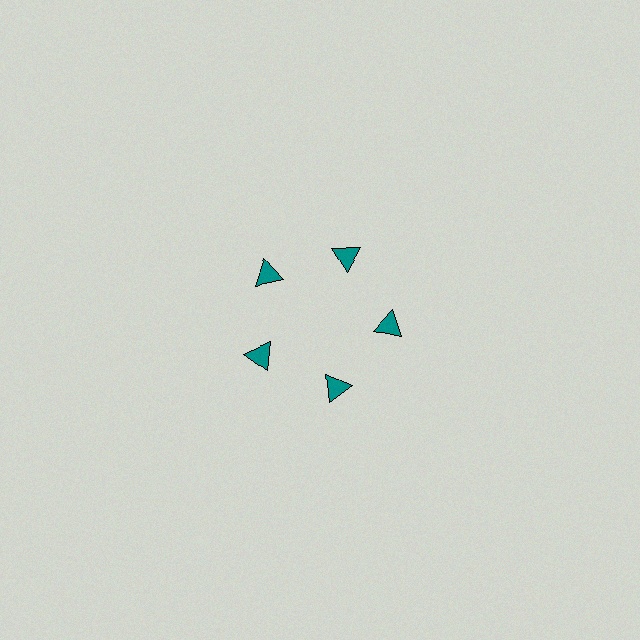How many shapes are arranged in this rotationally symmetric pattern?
There are 5 shapes, arranged in 5 groups of 1.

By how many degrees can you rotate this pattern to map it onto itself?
The pattern maps onto itself every 72 degrees of rotation.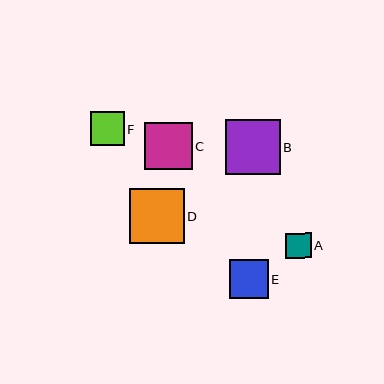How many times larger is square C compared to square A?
Square C is approximately 1.9 times the size of square A.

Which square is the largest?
Square B is the largest with a size of approximately 55 pixels.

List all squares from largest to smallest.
From largest to smallest: B, D, C, E, F, A.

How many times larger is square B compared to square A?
Square B is approximately 2.2 times the size of square A.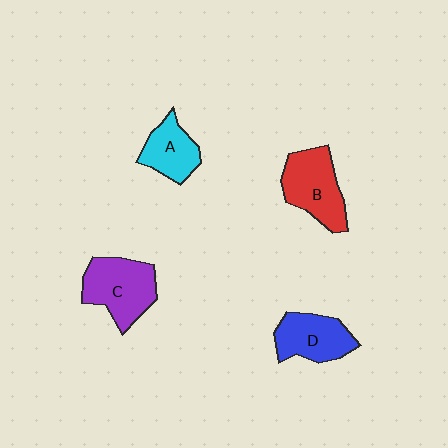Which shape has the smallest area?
Shape A (cyan).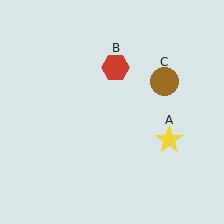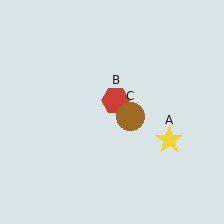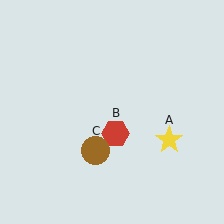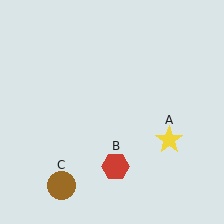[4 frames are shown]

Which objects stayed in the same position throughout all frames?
Yellow star (object A) remained stationary.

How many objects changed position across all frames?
2 objects changed position: red hexagon (object B), brown circle (object C).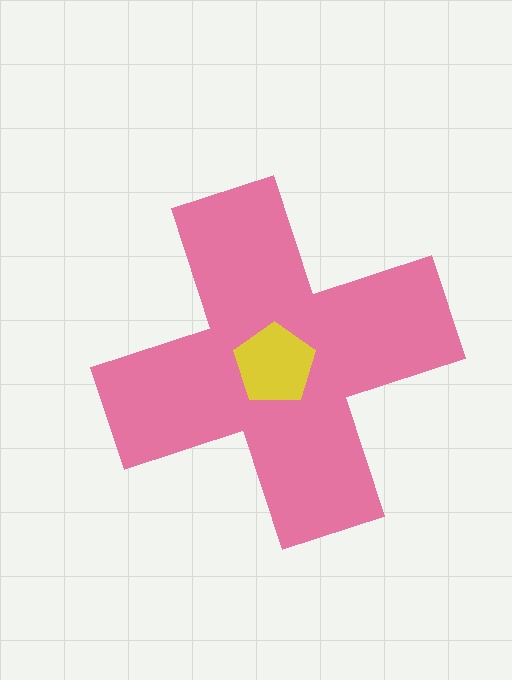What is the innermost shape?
The yellow pentagon.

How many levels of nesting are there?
2.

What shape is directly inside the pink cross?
The yellow pentagon.